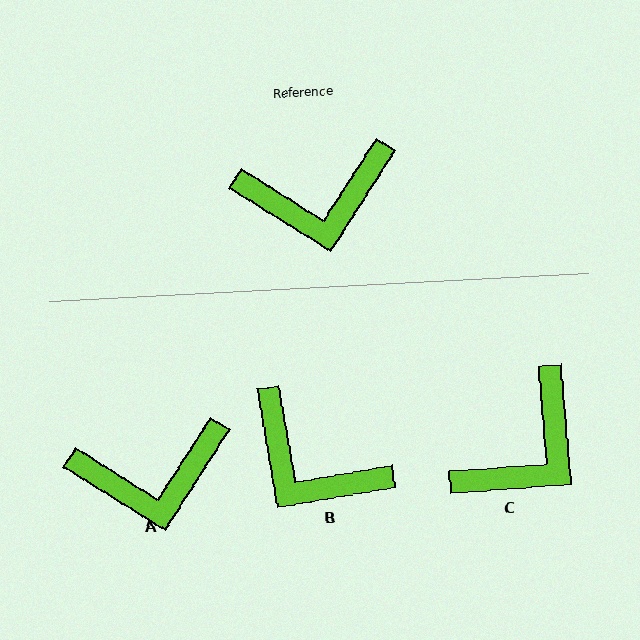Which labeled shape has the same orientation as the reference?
A.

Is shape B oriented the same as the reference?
No, it is off by about 48 degrees.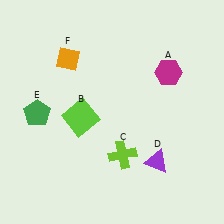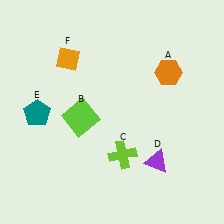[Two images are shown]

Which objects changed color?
A changed from magenta to orange. E changed from green to teal.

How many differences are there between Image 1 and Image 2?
There are 2 differences between the two images.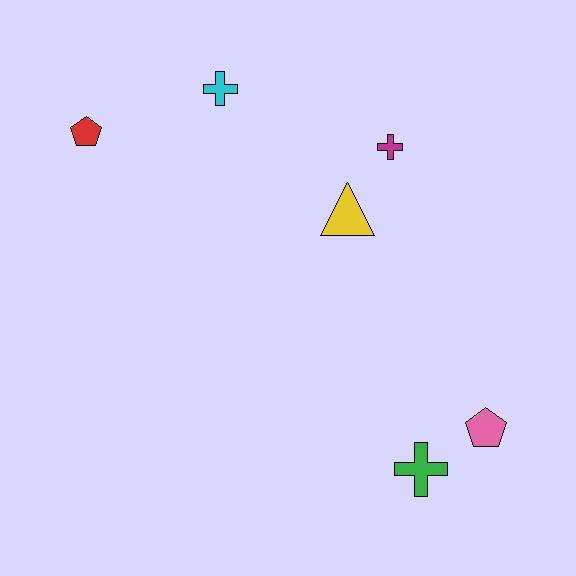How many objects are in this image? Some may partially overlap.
There are 6 objects.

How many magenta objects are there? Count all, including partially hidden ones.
There is 1 magenta object.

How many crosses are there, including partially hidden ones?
There are 3 crosses.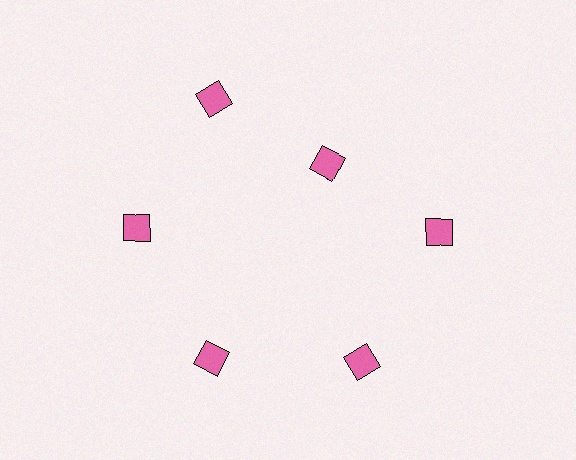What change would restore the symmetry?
The symmetry would be restored by moving it outward, back onto the ring so that all 6 diamonds sit at equal angles and equal distance from the center.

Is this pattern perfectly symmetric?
No. The 6 pink diamonds are arranged in a ring, but one element near the 1 o'clock position is pulled inward toward the center, breaking the 6-fold rotational symmetry.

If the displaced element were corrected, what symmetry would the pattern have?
It would have 6-fold rotational symmetry — the pattern would map onto itself every 60 degrees.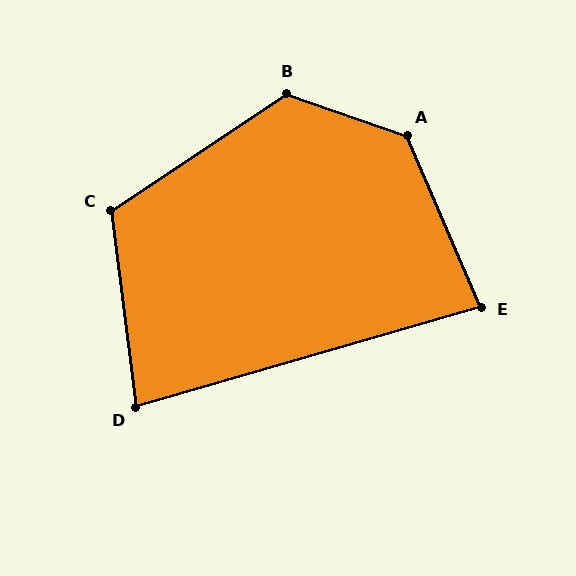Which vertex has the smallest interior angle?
D, at approximately 81 degrees.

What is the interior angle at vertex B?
Approximately 128 degrees (obtuse).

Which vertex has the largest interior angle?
A, at approximately 132 degrees.